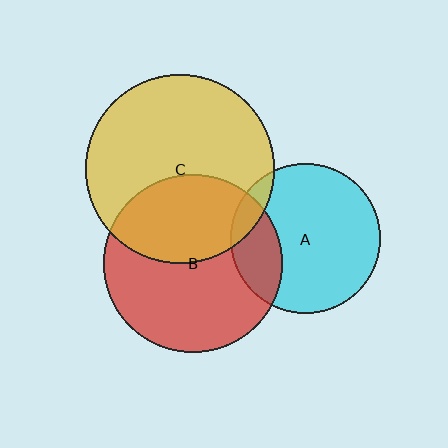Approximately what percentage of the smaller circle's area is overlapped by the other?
Approximately 10%.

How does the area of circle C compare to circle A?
Approximately 1.6 times.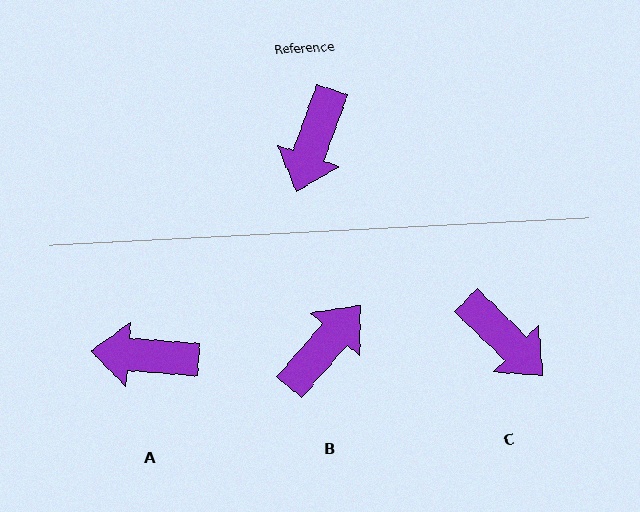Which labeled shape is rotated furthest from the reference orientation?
B, about 158 degrees away.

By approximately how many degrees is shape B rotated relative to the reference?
Approximately 158 degrees counter-clockwise.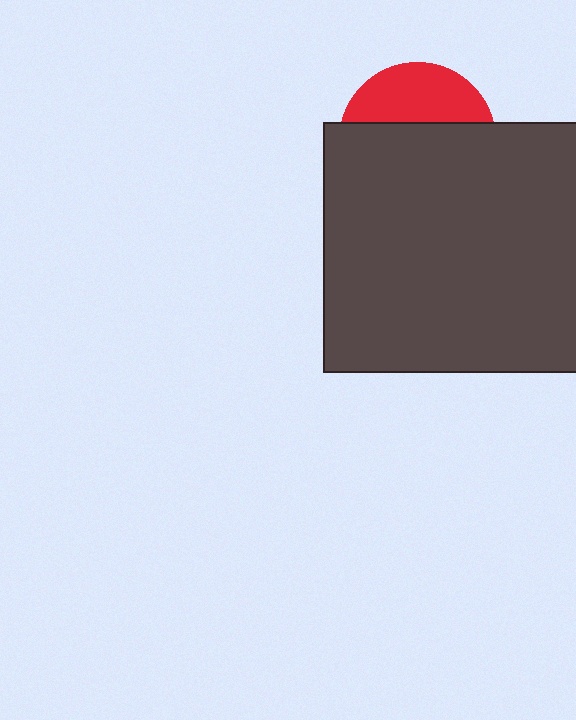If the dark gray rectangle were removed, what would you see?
You would see the complete red circle.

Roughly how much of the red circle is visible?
A small part of it is visible (roughly 35%).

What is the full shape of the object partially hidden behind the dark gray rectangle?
The partially hidden object is a red circle.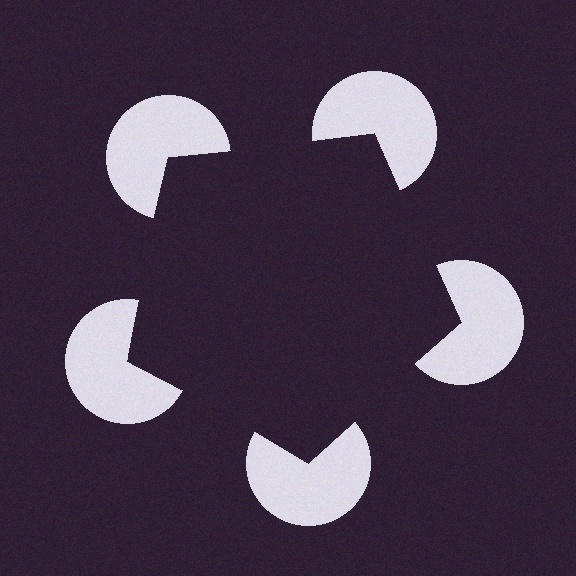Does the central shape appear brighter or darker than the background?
It typically appears slightly darker than the background, even though no actual brightness change is drawn.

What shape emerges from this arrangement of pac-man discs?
An illusory pentagon — its edges are inferred from the aligned wedge cuts in the pac-man discs, not physically drawn.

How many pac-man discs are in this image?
There are 5 — one at each vertex of the illusory pentagon.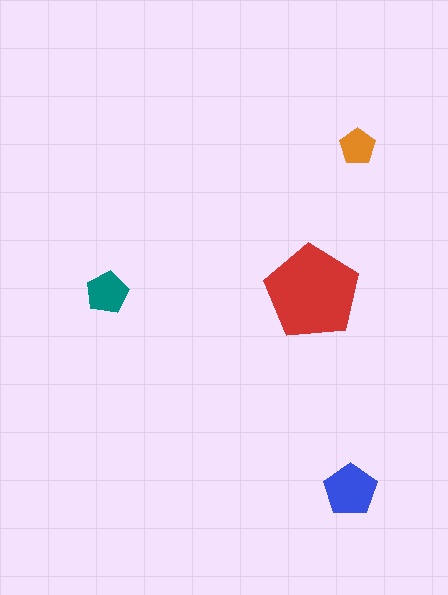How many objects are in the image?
There are 4 objects in the image.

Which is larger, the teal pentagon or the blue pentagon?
The blue one.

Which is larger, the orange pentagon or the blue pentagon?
The blue one.